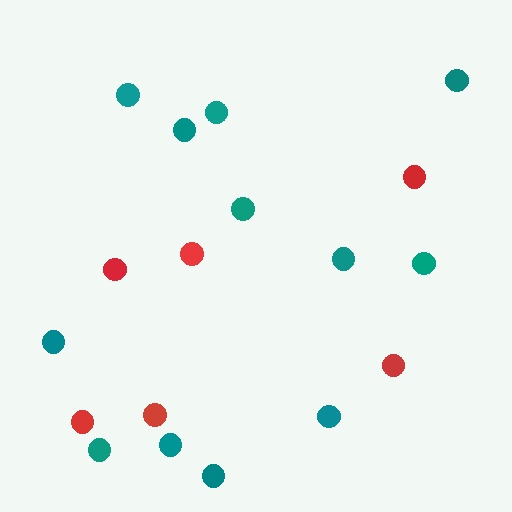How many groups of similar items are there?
There are 2 groups: one group of red circles (6) and one group of teal circles (12).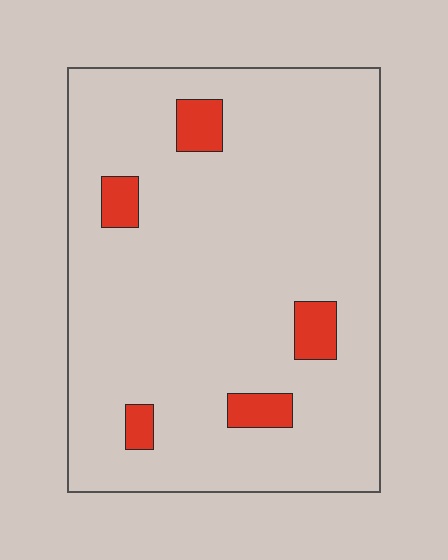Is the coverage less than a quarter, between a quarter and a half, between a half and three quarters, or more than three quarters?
Less than a quarter.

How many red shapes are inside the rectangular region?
5.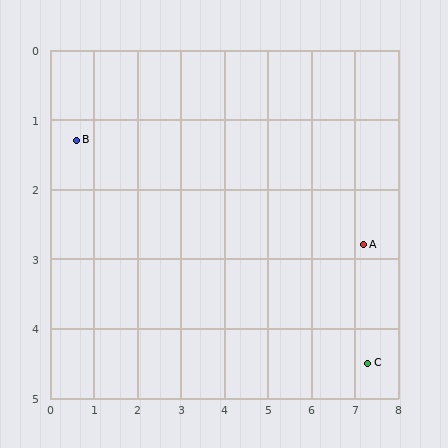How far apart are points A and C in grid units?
Points A and C are about 1.7 grid units apart.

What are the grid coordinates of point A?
Point A is at approximately (7.2, 2.8).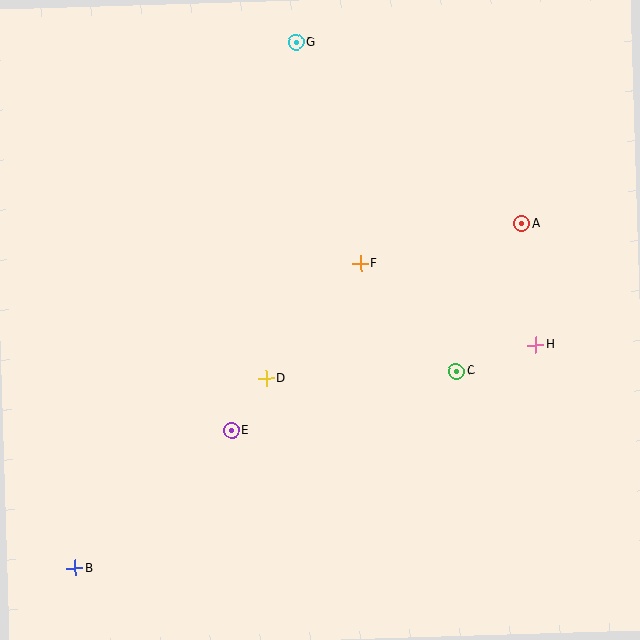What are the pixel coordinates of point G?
Point G is at (296, 42).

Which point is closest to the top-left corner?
Point G is closest to the top-left corner.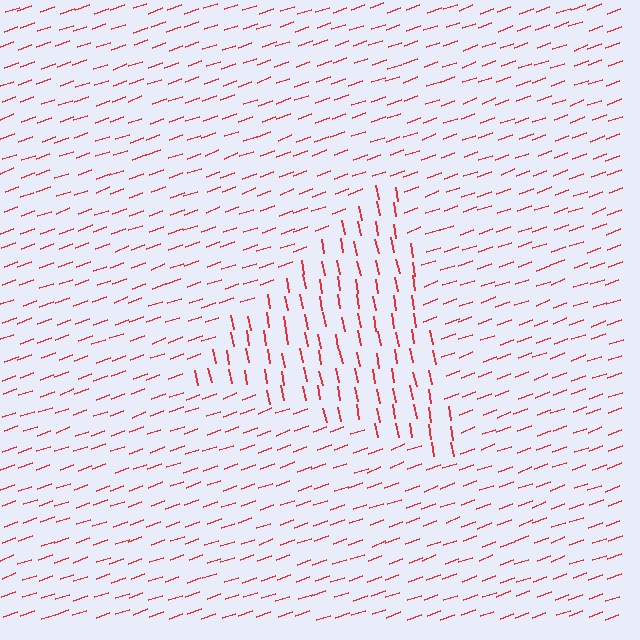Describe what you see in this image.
The image is filled with small red line segments. A triangle region in the image has lines oriented differently from the surrounding lines, creating a visible texture boundary.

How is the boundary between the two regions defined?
The boundary is defined purely by a change in line orientation (approximately 81 degrees difference). All lines are the same color and thickness.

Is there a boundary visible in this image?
Yes, there is a texture boundary formed by a change in line orientation.